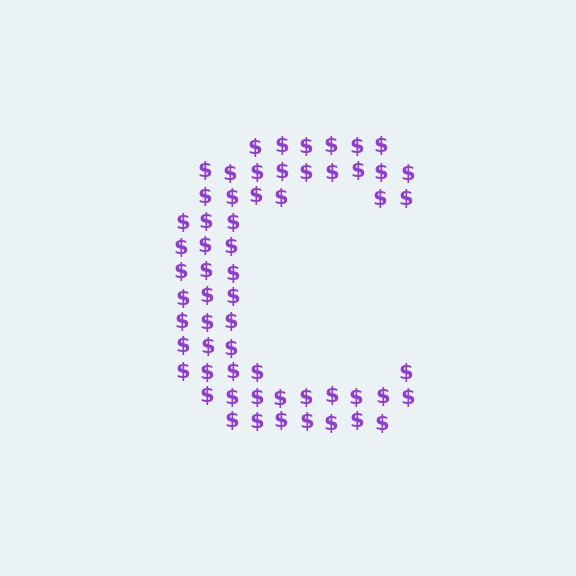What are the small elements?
The small elements are dollar signs.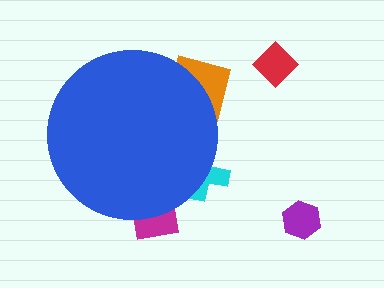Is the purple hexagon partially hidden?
No, the purple hexagon is fully visible.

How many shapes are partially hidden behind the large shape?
3 shapes are partially hidden.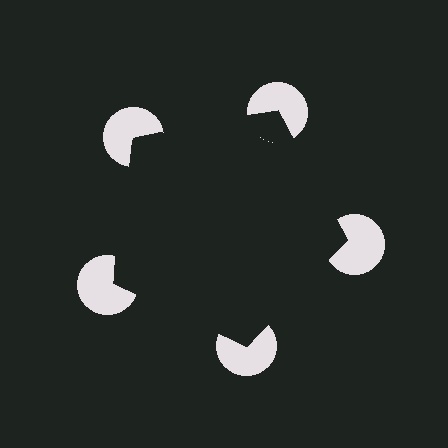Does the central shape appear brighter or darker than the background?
It typically appears slightly darker than the background, even though no actual brightness change is drawn.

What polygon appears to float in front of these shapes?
An illusory pentagon — its edges are inferred from the aligned wedge cuts in the pac-man discs, not physically drawn.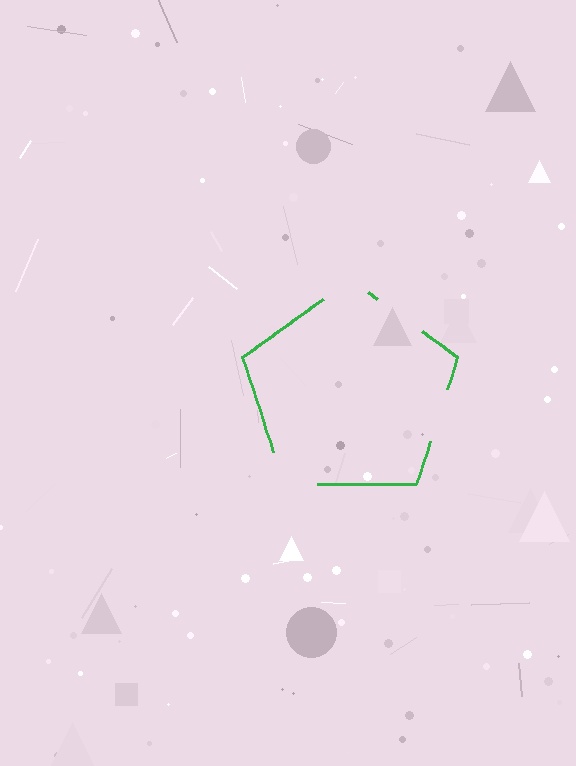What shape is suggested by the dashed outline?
The dashed outline suggests a pentagon.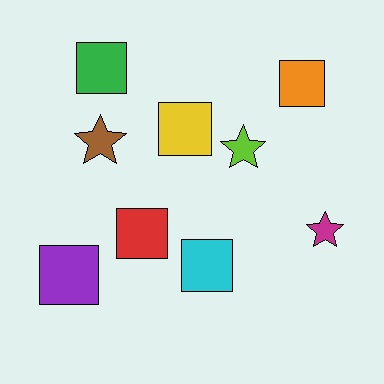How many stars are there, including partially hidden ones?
There are 3 stars.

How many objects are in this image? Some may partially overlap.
There are 9 objects.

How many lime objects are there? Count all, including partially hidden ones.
There is 1 lime object.